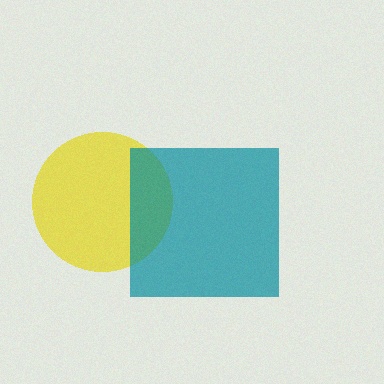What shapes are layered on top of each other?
The layered shapes are: a yellow circle, a teal square.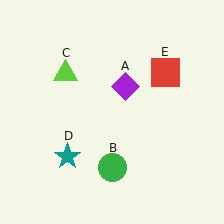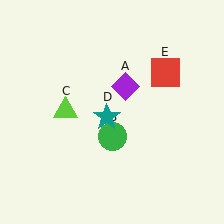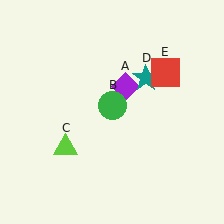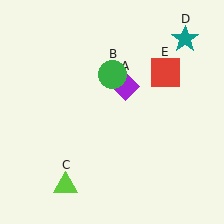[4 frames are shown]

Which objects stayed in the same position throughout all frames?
Purple diamond (object A) and red square (object E) remained stationary.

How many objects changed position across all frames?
3 objects changed position: green circle (object B), lime triangle (object C), teal star (object D).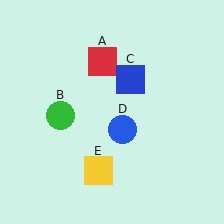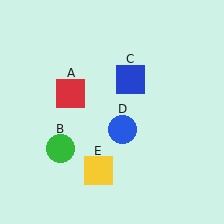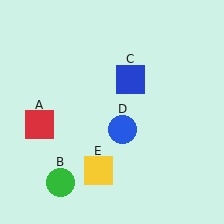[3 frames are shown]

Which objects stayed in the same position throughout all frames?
Blue square (object C) and blue circle (object D) and yellow square (object E) remained stationary.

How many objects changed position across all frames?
2 objects changed position: red square (object A), green circle (object B).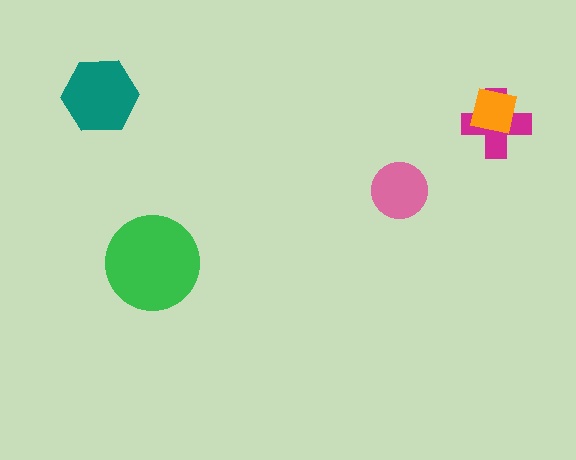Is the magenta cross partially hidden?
Yes, it is partially covered by another shape.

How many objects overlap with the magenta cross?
1 object overlaps with the magenta cross.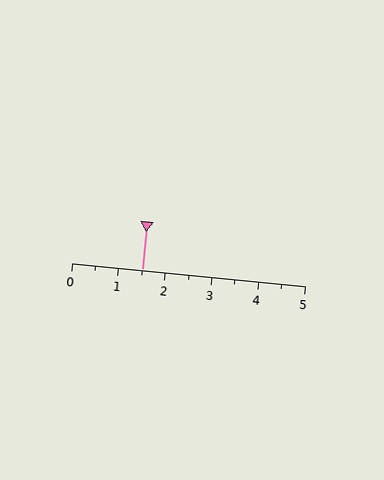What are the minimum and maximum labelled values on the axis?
The axis runs from 0 to 5.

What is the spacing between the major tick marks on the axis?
The major ticks are spaced 1 apart.